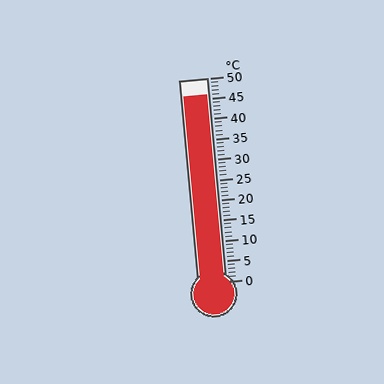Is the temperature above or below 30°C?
The temperature is above 30°C.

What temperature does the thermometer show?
The thermometer shows approximately 46°C.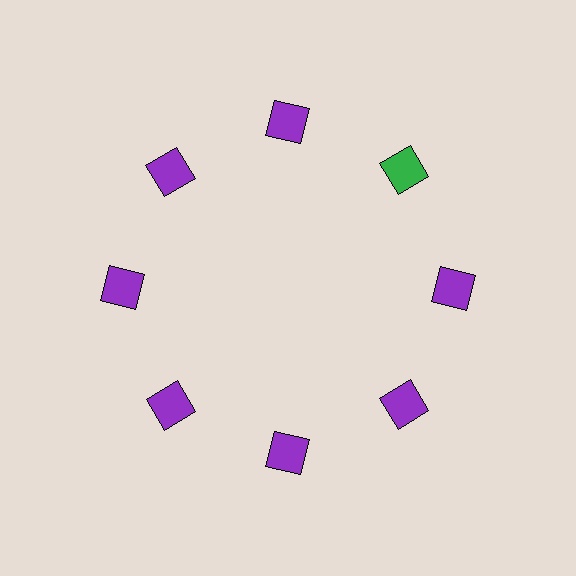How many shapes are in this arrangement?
There are 8 shapes arranged in a ring pattern.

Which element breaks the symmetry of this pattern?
The green square at roughly the 2 o'clock position breaks the symmetry. All other shapes are purple squares.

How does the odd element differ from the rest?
It has a different color: green instead of purple.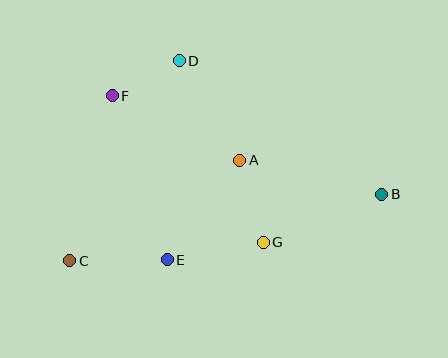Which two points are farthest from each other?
Points B and C are farthest from each other.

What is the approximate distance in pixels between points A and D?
The distance between A and D is approximately 117 pixels.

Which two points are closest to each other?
Points D and F are closest to each other.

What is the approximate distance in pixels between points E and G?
The distance between E and G is approximately 98 pixels.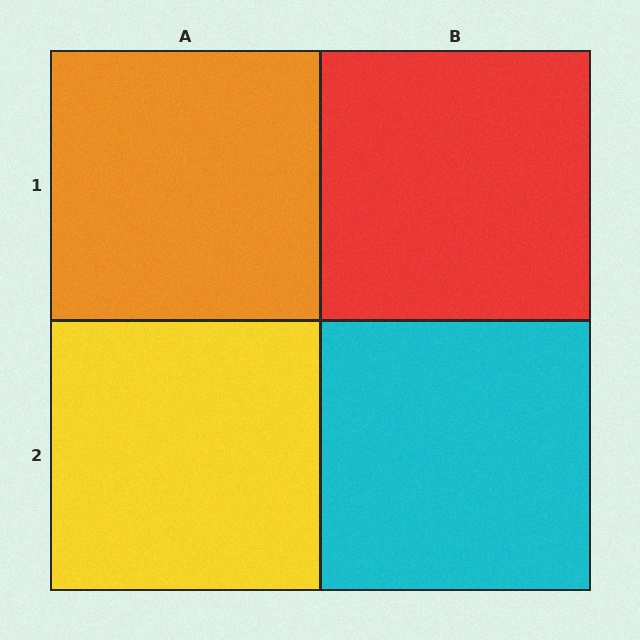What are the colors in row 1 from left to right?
Orange, red.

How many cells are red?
1 cell is red.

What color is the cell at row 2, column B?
Cyan.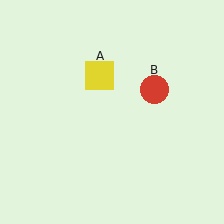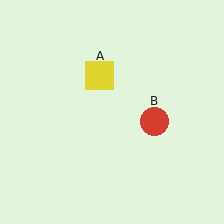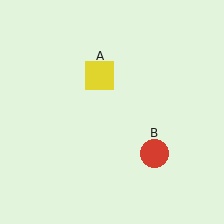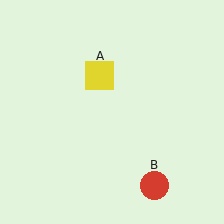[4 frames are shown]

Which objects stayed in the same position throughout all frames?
Yellow square (object A) remained stationary.